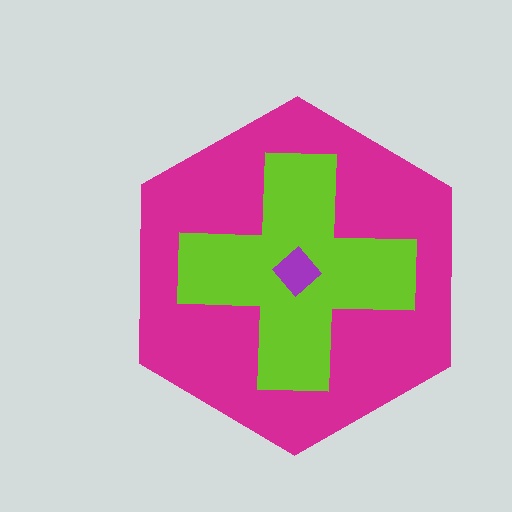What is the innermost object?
The purple diamond.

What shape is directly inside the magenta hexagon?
The lime cross.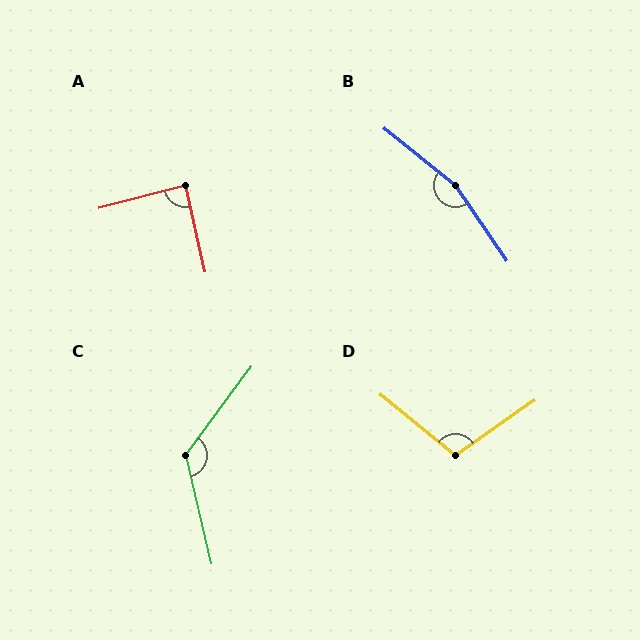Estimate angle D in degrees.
Approximately 106 degrees.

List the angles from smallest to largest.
A (88°), D (106°), C (130°), B (163°).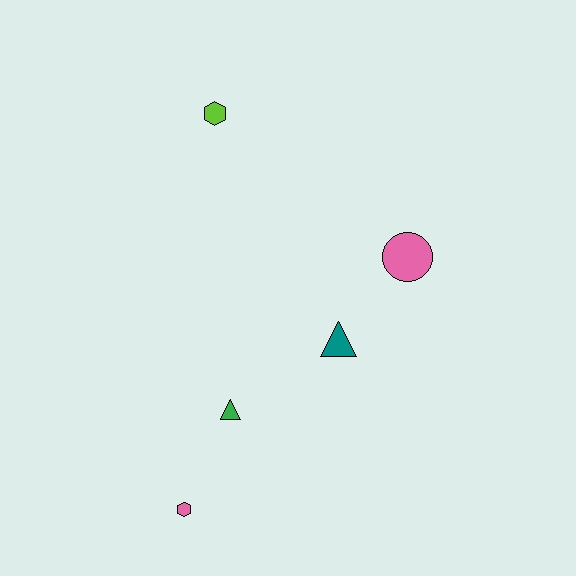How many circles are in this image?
There is 1 circle.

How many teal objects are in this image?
There is 1 teal object.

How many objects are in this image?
There are 5 objects.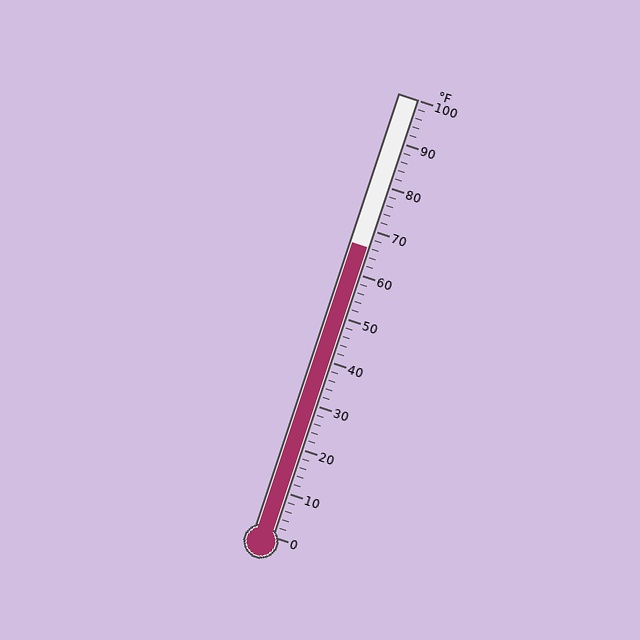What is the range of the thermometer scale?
The thermometer scale ranges from 0°F to 100°F.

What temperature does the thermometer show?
The thermometer shows approximately 66°F.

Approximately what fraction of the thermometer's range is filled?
The thermometer is filled to approximately 65% of its range.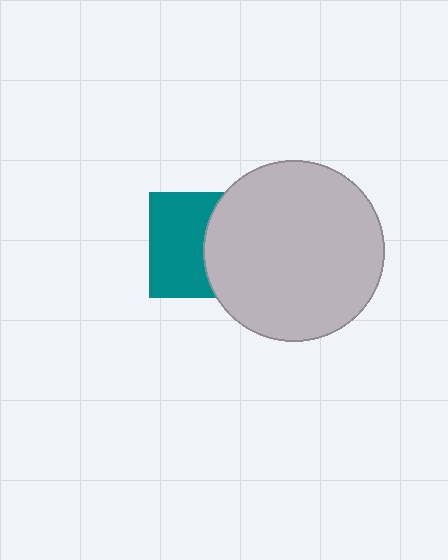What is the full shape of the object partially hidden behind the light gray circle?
The partially hidden object is a teal square.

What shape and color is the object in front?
The object in front is a light gray circle.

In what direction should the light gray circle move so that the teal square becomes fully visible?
The light gray circle should move right. That is the shortest direction to clear the overlap and leave the teal square fully visible.